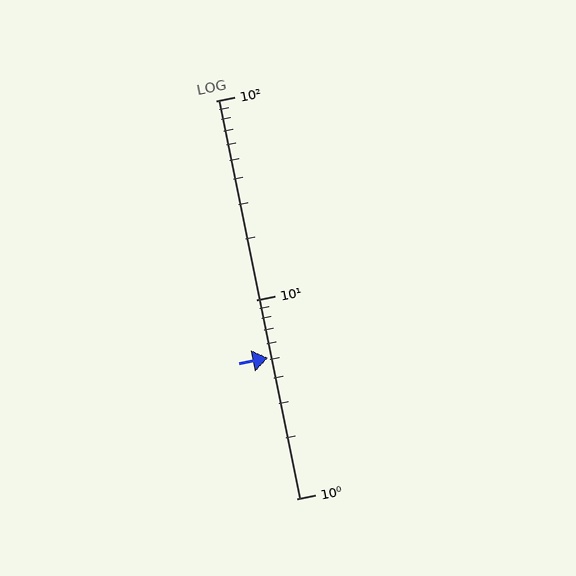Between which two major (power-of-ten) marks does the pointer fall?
The pointer is between 1 and 10.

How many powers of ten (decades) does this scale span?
The scale spans 2 decades, from 1 to 100.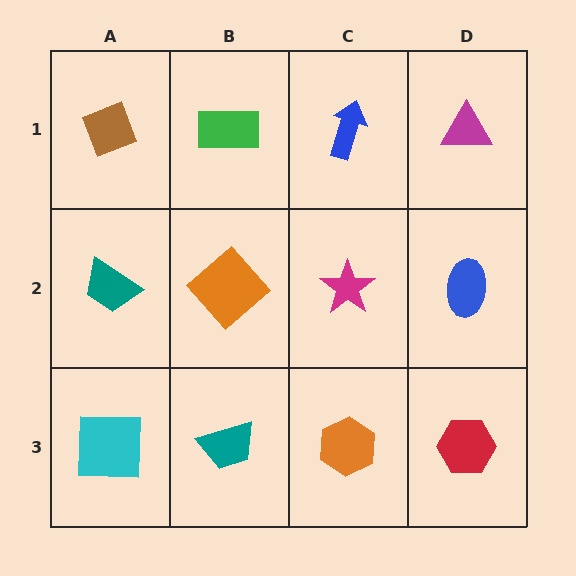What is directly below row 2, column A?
A cyan square.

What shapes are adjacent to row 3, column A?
A teal trapezoid (row 2, column A), a teal trapezoid (row 3, column B).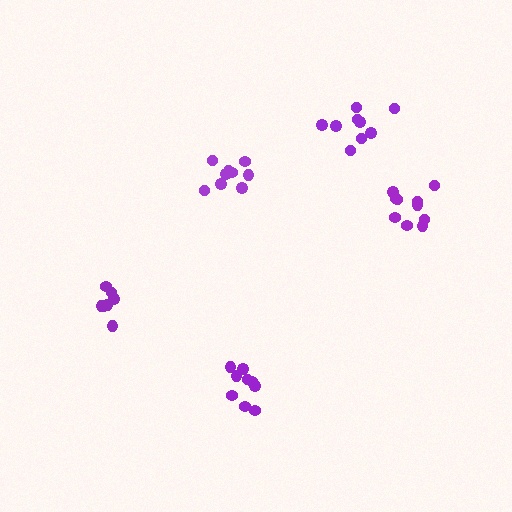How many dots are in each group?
Group 1: 9 dots, Group 2: 9 dots, Group 3: 9 dots, Group 4: 7 dots, Group 5: 10 dots (44 total).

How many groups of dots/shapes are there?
There are 5 groups.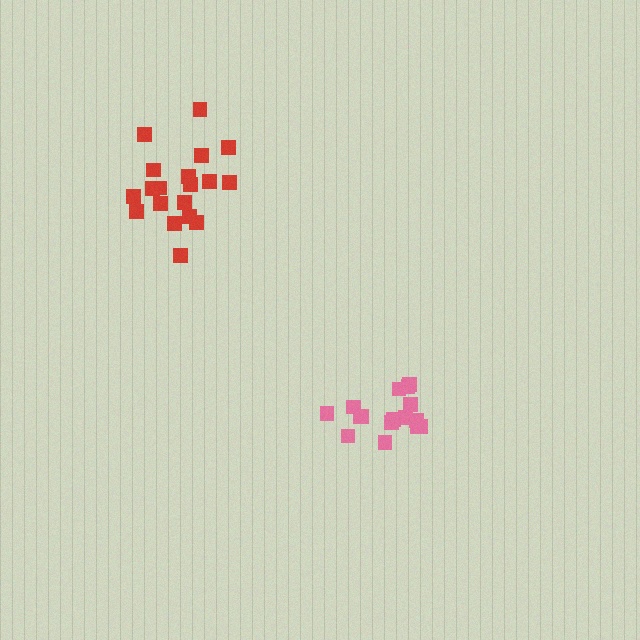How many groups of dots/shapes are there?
There are 2 groups.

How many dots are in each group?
Group 1: 19 dots, Group 2: 16 dots (35 total).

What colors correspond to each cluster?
The clusters are colored: red, pink.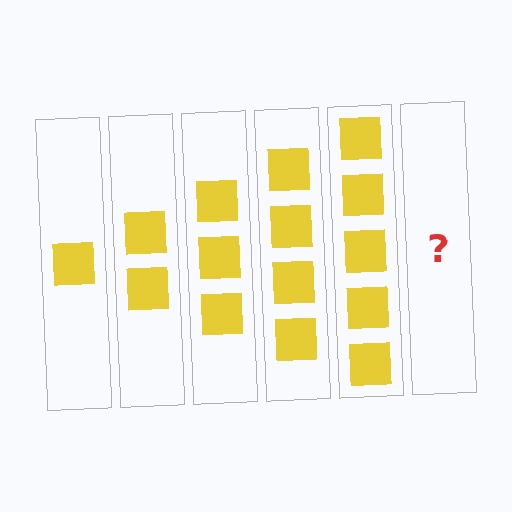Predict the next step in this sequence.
The next step is 6 squares.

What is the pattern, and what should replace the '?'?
The pattern is that each step adds one more square. The '?' should be 6 squares.